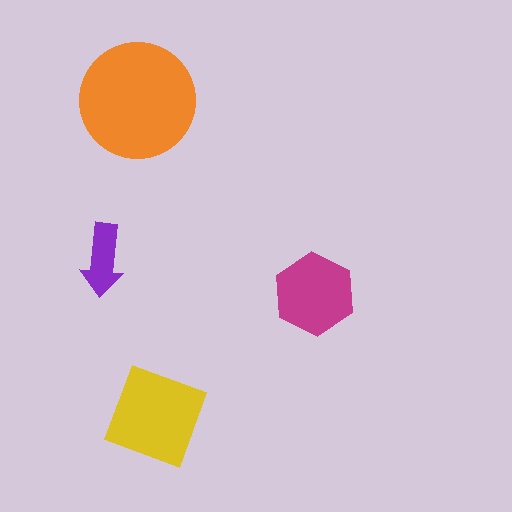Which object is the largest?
The orange circle.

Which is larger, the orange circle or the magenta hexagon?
The orange circle.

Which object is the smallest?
The purple arrow.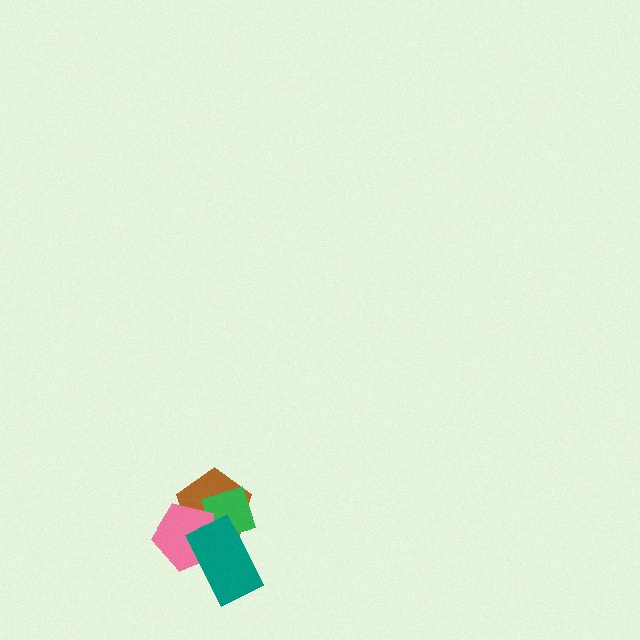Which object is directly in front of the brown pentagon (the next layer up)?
The green diamond is directly in front of the brown pentagon.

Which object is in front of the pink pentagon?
The teal rectangle is in front of the pink pentagon.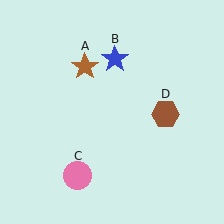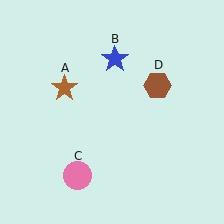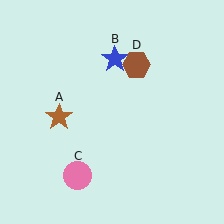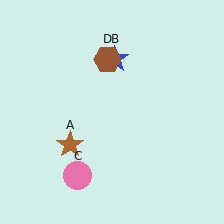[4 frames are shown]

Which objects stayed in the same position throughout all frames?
Blue star (object B) and pink circle (object C) remained stationary.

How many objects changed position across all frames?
2 objects changed position: brown star (object A), brown hexagon (object D).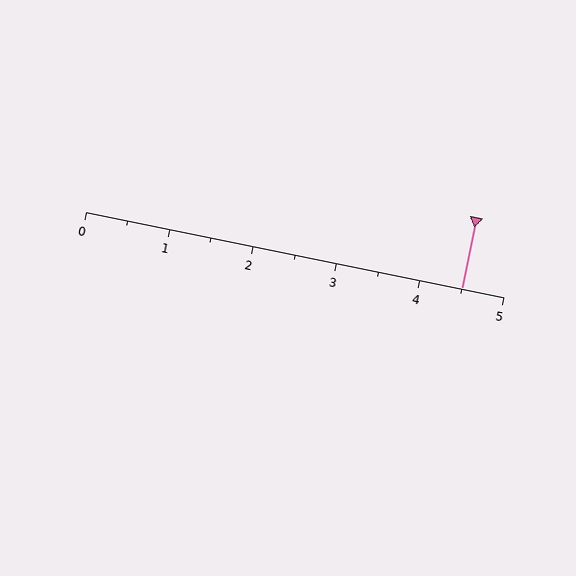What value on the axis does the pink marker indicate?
The marker indicates approximately 4.5.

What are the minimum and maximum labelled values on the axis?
The axis runs from 0 to 5.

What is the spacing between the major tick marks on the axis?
The major ticks are spaced 1 apart.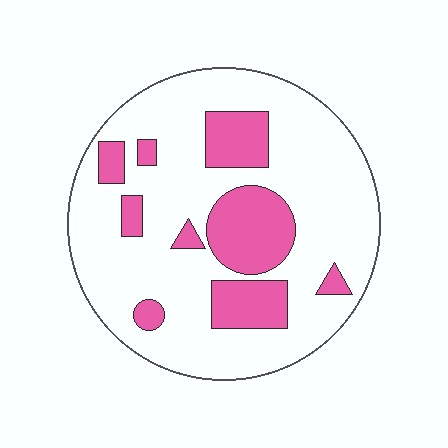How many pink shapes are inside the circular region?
9.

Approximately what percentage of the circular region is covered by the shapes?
Approximately 25%.